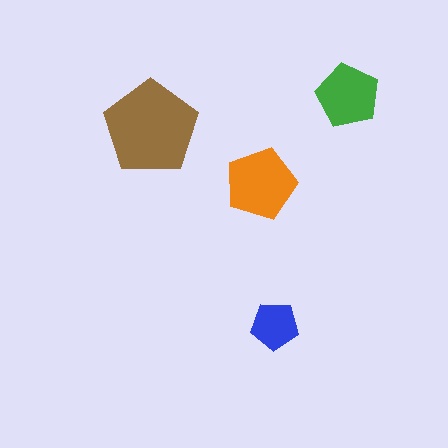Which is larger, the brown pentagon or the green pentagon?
The brown one.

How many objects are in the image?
There are 4 objects in the image.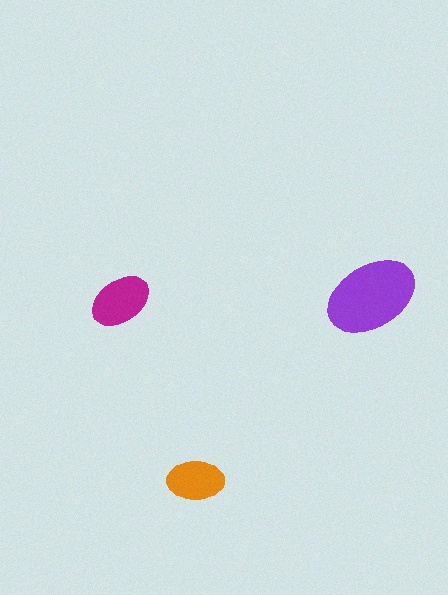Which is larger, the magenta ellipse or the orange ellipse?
The magenta one.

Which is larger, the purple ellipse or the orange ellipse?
The purple one.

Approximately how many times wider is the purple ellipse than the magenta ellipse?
About 1.5 times wider.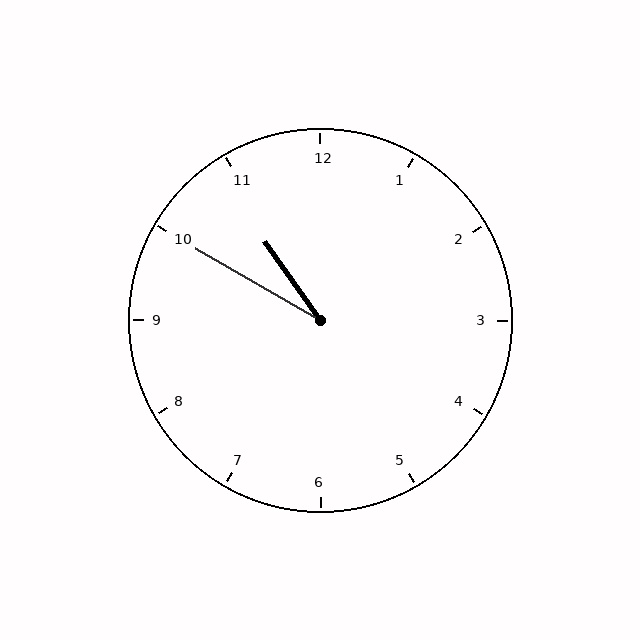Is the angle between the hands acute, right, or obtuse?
It is acute.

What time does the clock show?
10:50.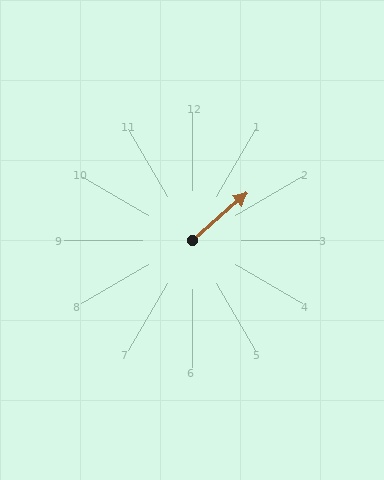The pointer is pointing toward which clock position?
Roughly 2 o'clock.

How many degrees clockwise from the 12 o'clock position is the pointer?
Approximately 49 degrees.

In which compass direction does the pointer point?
Northeast.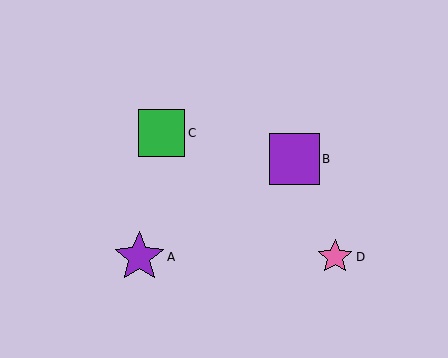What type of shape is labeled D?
Shape D is a pink star.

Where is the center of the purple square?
The center of the purple square is at (294, 159).